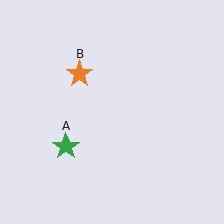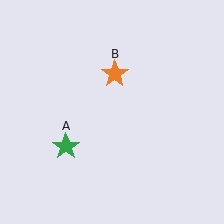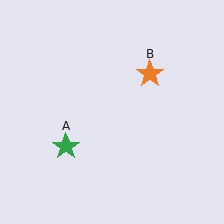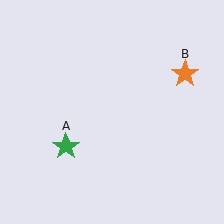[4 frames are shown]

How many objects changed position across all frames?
1 object changed position: orange star (object B).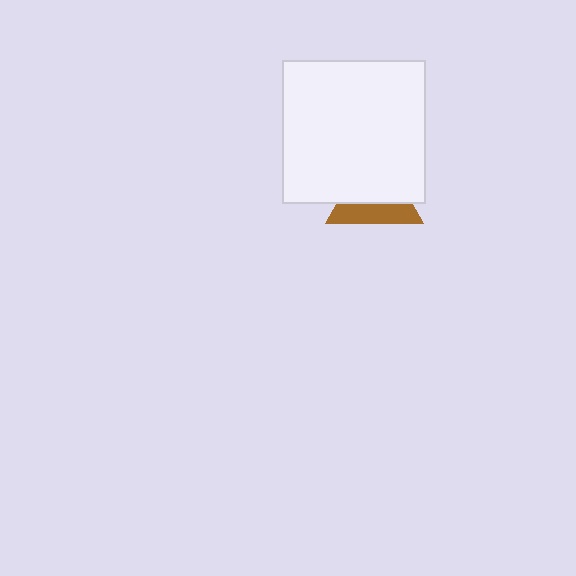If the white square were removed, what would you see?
You would see the complete brown triangle.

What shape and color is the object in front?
The object in front is a white square.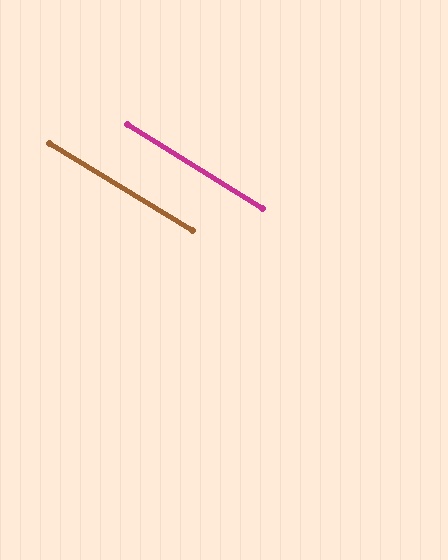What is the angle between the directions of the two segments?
Approximately 1 degree.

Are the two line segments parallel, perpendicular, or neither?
Parallel — their directions differ by only 0.6°.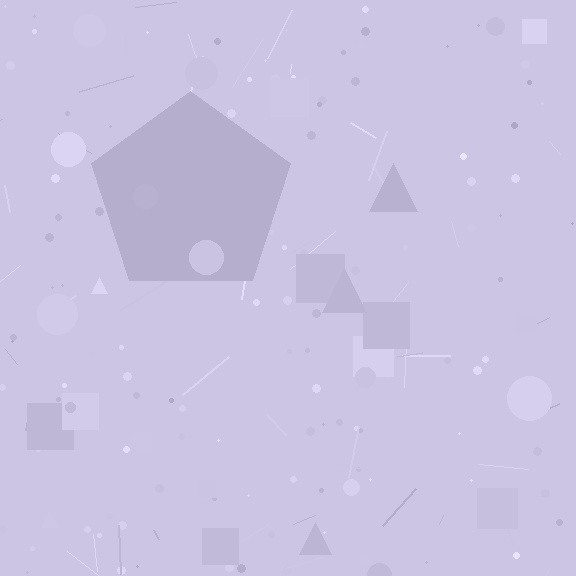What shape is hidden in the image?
A pentagon is hidden in the image.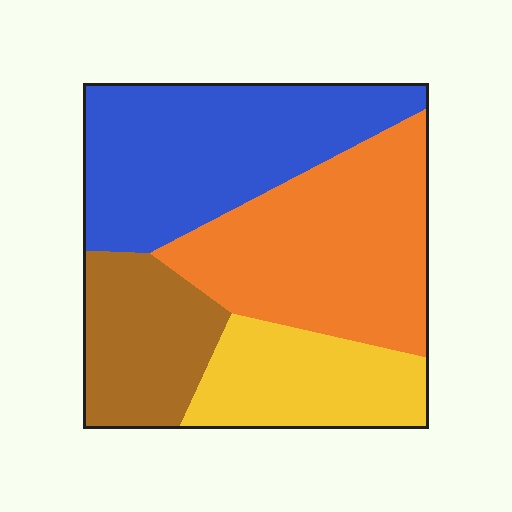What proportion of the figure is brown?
Brown covers 17% of the figure.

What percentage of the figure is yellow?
Yellow covers about 20% of the figure.